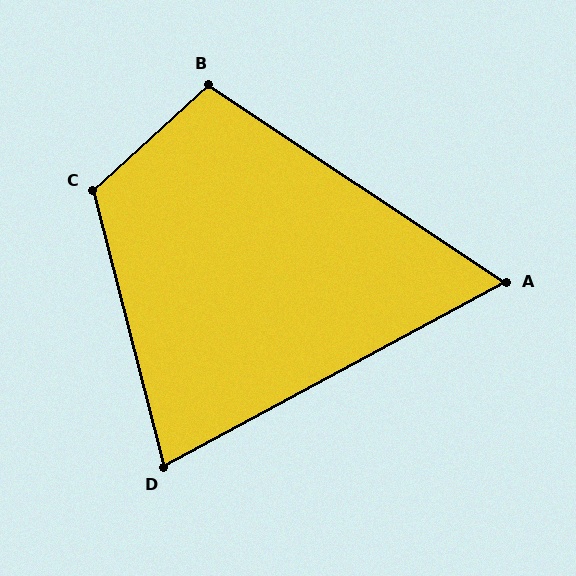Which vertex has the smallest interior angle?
A, at approximately 62 degrees.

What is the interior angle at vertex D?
Approximately 76 degrees (acute).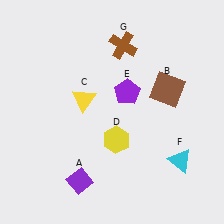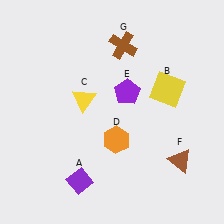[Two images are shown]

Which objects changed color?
B changed from brown to yellow. D changed from yellow to orange. F changed from cyan to brown.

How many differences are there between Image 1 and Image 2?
There are 3 differences between the two images.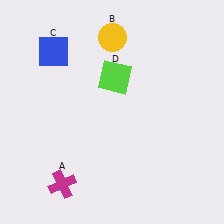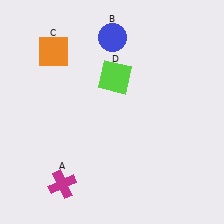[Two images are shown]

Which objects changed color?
B changed from yellow to blue. C changed from blue to orange.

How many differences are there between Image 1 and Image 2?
There are 2 differences between the two images.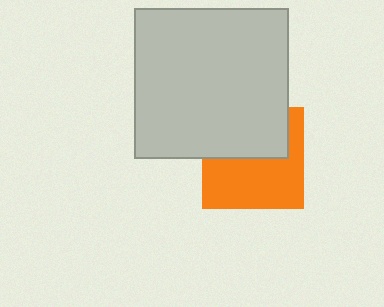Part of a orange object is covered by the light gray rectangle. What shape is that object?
It is a square.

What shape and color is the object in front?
The object in front is a light gray rectangle.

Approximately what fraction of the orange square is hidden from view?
Roughly 44% of the orange square is hidden behind the light gray rectangle.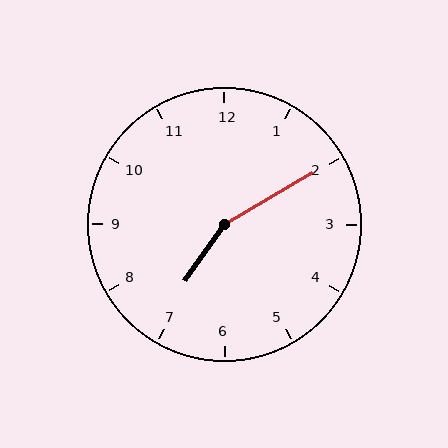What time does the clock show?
7:10.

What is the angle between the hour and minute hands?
Approximately 155 degrees.